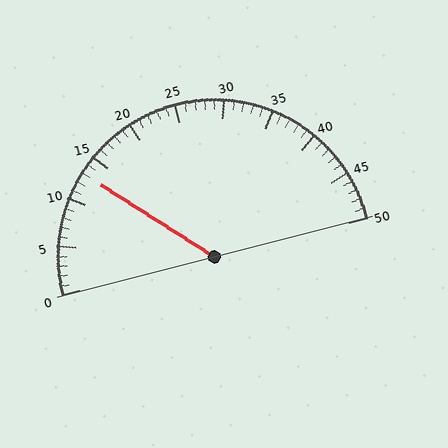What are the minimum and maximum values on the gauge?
The gauge ranges from 0 to 50.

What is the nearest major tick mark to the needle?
The nearest major tick mark is 15.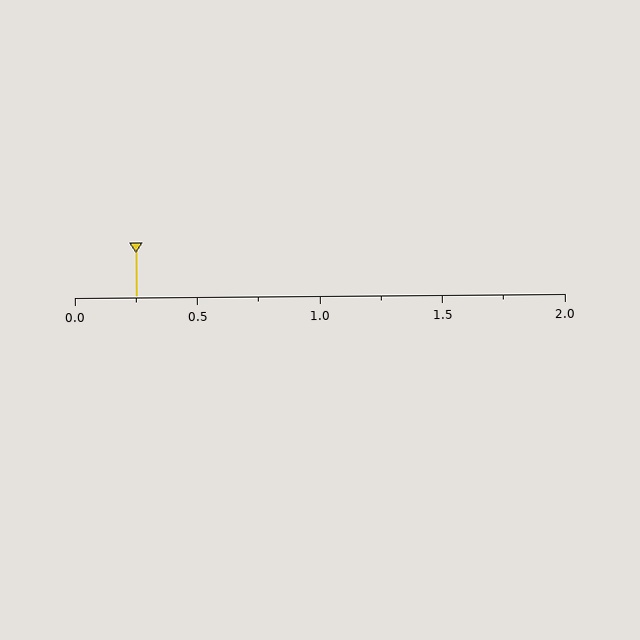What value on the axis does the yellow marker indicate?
The marker indicates approximately 0.25.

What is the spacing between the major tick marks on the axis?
The major ticks are spaced 0.5 apart.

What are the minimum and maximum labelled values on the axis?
The axis runs from 0.0 to 2.0.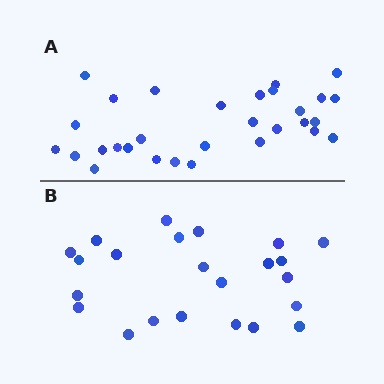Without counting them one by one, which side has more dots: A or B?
Region A (the top region) has more dots.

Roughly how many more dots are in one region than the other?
Region A has roughly 8 or so more dots than region B.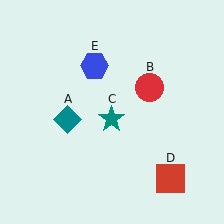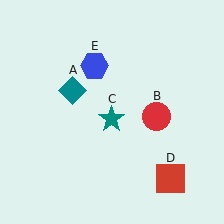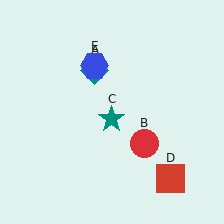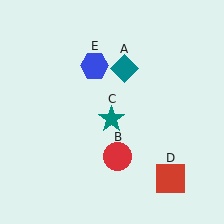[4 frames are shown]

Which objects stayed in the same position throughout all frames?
Teal star (object C) and red square (object D) and blue hexagon (object E) remained stationary.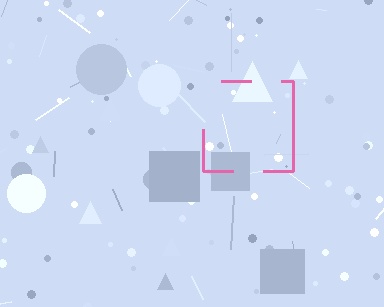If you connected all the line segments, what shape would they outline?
They would outline a square.